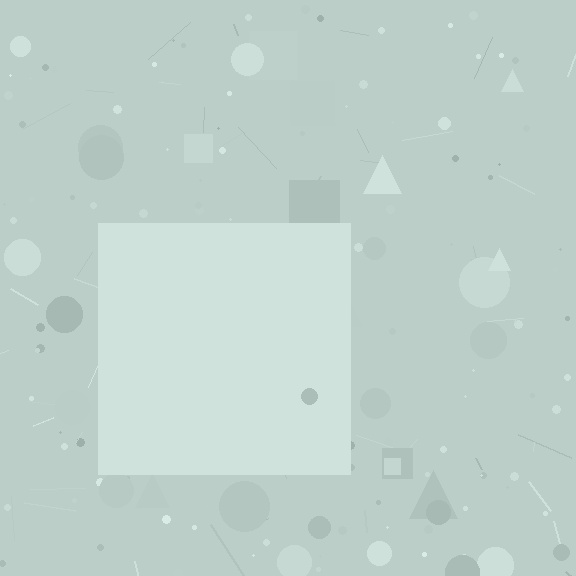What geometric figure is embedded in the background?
A square is embedded in the background.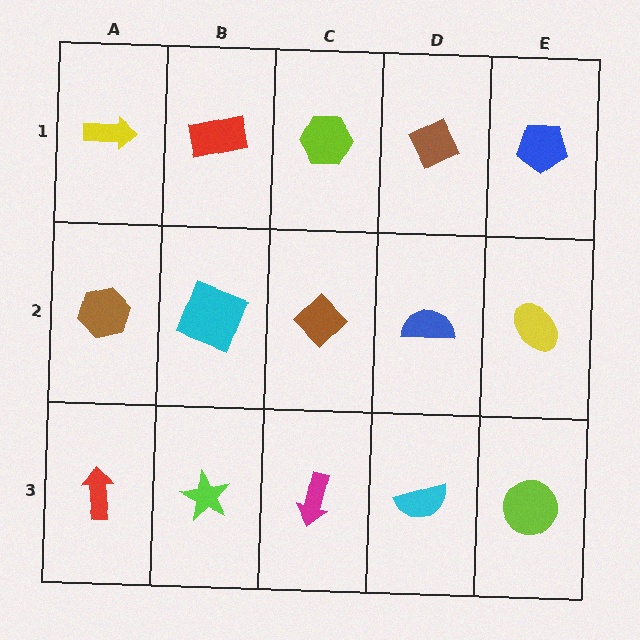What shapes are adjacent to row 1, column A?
A brown hexagon (row 2, column A), a red rectangle (row 1, column B).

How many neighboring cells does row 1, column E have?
2.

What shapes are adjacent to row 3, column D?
A blue semicircle (row 2, column D), a magenta arrow (row 3, column C), a lime circle (row 3, column E).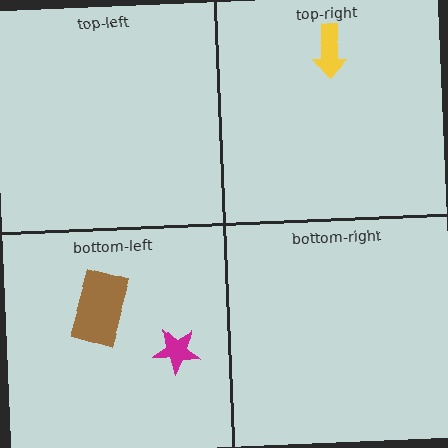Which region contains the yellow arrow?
The top-right region.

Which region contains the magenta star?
The bottom-left region.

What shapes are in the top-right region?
The yellow arrow.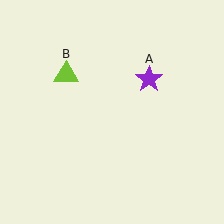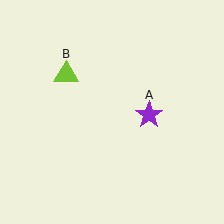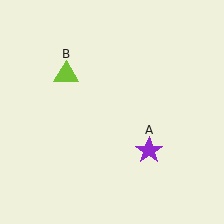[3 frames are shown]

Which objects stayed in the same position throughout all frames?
Lime triangle (object B) remained stationary.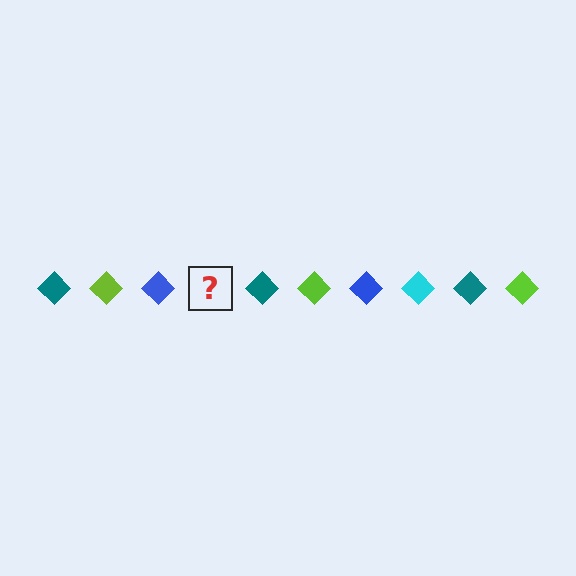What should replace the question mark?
The question mark should be replaced with a cyan diamond.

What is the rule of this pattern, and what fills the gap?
The rule is that the pattern cycles through teal, lime, blue, cyan diamonds. The gap should be filled with a cyan diamond.